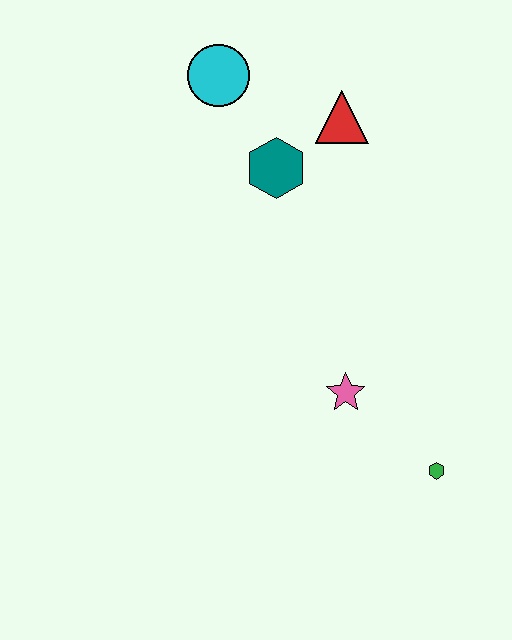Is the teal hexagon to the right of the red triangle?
No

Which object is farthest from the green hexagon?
The cyan circle is farthest from the green hexagon.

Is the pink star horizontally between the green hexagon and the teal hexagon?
Yes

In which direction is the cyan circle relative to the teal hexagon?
The cyan circle is above the teal hexagon.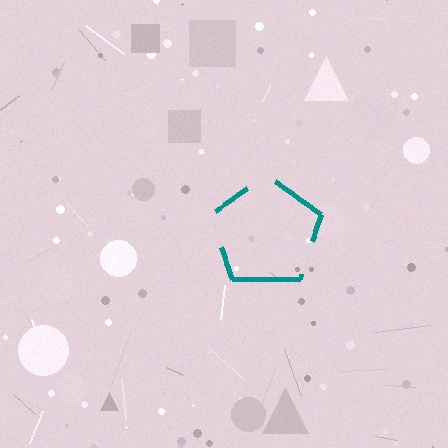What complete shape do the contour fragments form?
The contour fragments form a pentagon.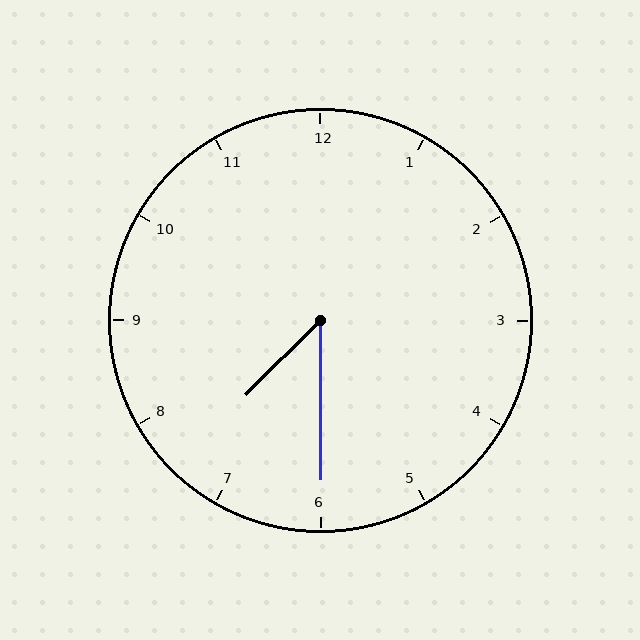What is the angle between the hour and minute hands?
Approximately 45 degrees.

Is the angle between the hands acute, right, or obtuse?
It is acute.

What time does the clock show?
7:30.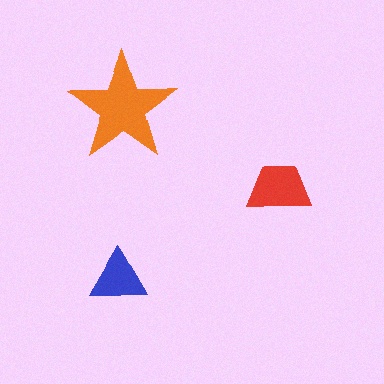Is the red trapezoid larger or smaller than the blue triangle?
Larger.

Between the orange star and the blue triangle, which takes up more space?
The orange star.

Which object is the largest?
The orange star.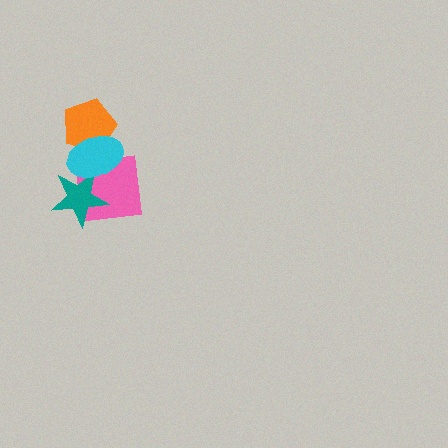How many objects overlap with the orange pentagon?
1 object overlaps with the orange pentagon.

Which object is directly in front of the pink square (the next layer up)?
The teal star is directly in front of the pink square.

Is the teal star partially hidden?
Yes, it is partially covered by another shape.